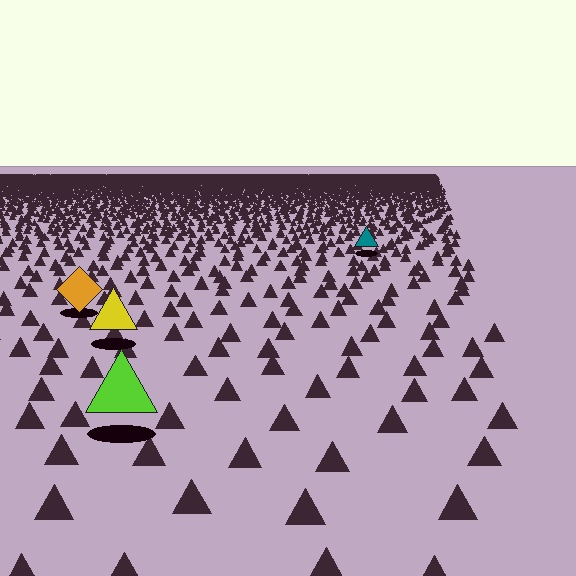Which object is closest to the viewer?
The lime triangle is closest. The texture marks near it are larger and more spread out.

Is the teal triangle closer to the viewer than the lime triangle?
No. The lime triangle is closer — you can tell from the texture gradient: the ground texture is coarser near it.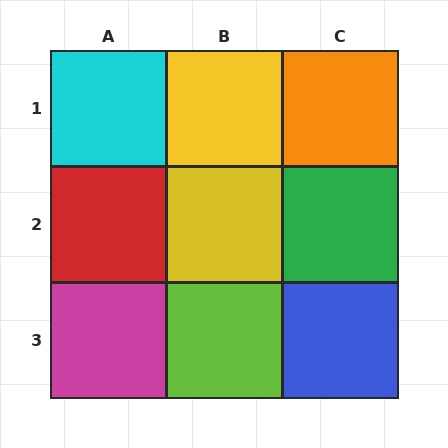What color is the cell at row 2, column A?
Red.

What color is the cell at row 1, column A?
Cyan.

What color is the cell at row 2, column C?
Green.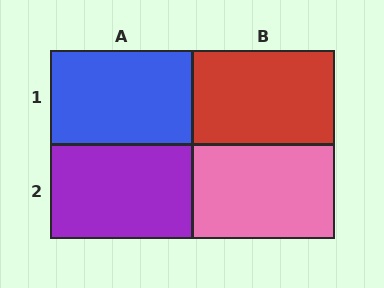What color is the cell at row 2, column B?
Pink.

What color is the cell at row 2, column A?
Purple.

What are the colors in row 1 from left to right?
Blue, red.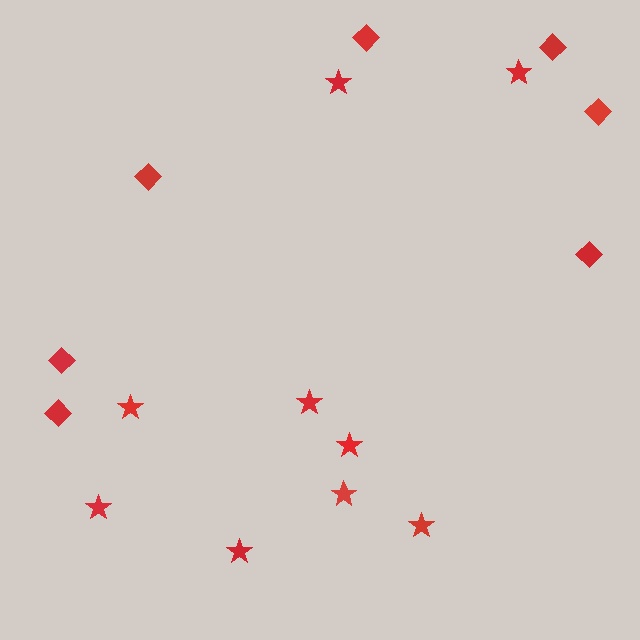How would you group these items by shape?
There are 2 groups: one group of stars (9) and one group of diamonds (7).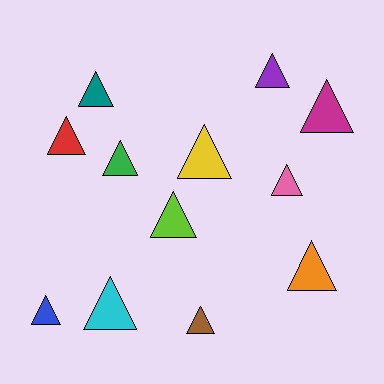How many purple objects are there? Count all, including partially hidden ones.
There is 1 purple object.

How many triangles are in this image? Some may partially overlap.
There are 12 triangles.